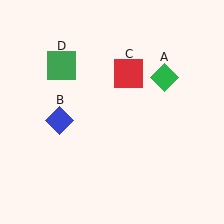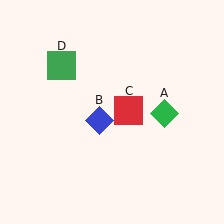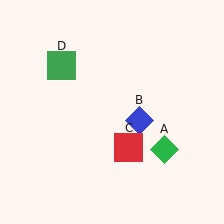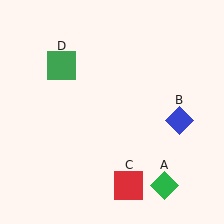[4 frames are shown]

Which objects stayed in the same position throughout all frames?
Green square (object D) remained stationary.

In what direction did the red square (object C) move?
The red square (object C) moved down.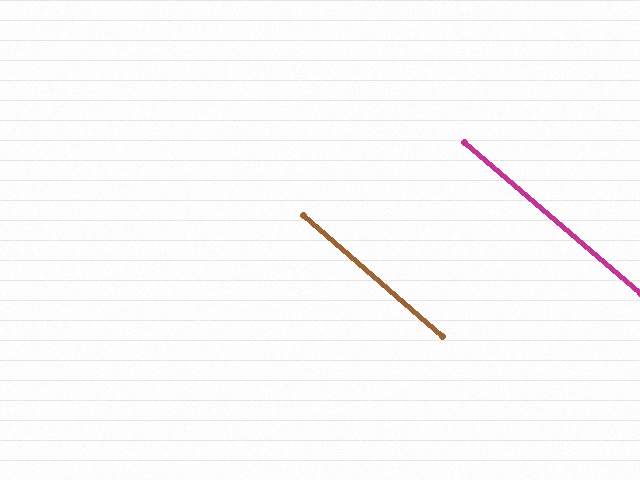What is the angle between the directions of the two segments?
Approximately 0 degrees.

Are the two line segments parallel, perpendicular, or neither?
Parallel — their directions differ by only 0.2°.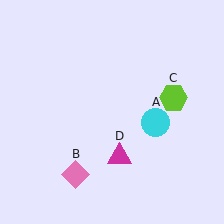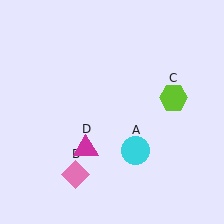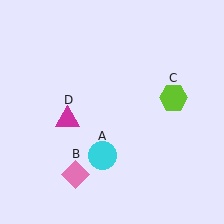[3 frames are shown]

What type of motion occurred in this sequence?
The cyan circle (object A), magenta triangle (object D) rotated clockwise around the center of the scene.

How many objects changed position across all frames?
2 objects changed position: cyan circle (object A), magenta triangle (object D).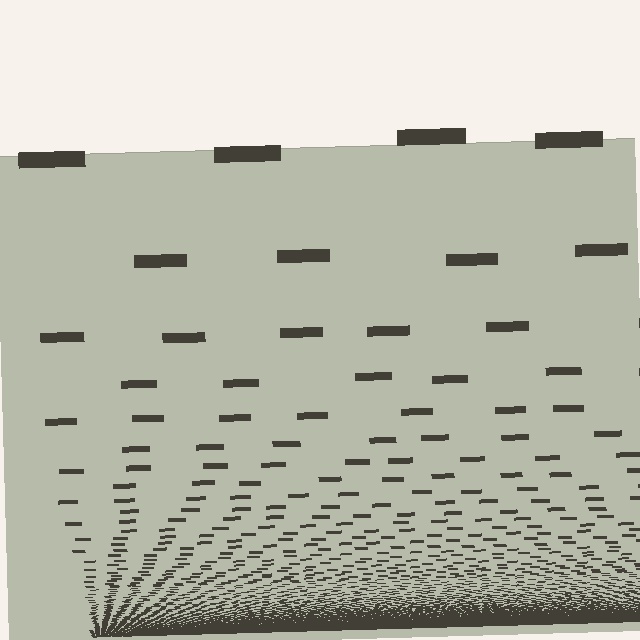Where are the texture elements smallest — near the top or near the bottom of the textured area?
Near the bottom.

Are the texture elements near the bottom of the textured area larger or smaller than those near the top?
Smaller. The gradient is inverted — elements near the bottom are smaller and denser.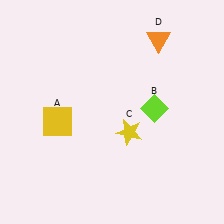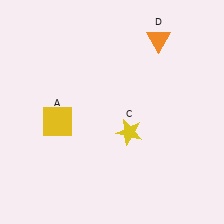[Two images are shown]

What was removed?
The lime diamond (B) was removed in Image 2.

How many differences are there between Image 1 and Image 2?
There is 1 difference between the two images.